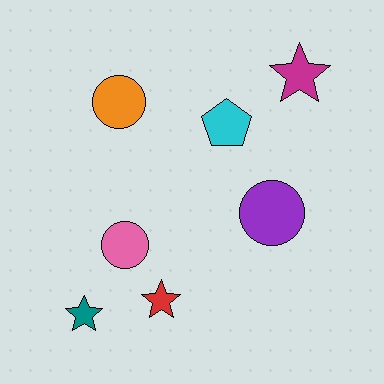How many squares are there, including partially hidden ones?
There are no squares.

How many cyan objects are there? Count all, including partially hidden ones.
There is 1 cyan object.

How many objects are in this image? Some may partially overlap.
There are 7 objects.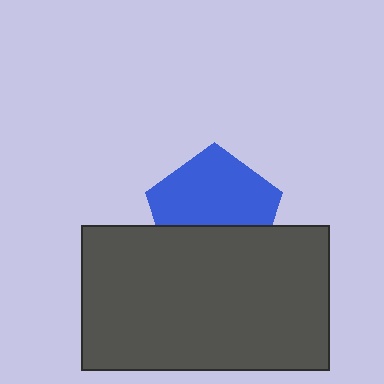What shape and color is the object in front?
The object in front is a dark gray rectangle.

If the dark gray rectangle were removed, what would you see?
You would see the complete blue pentagon.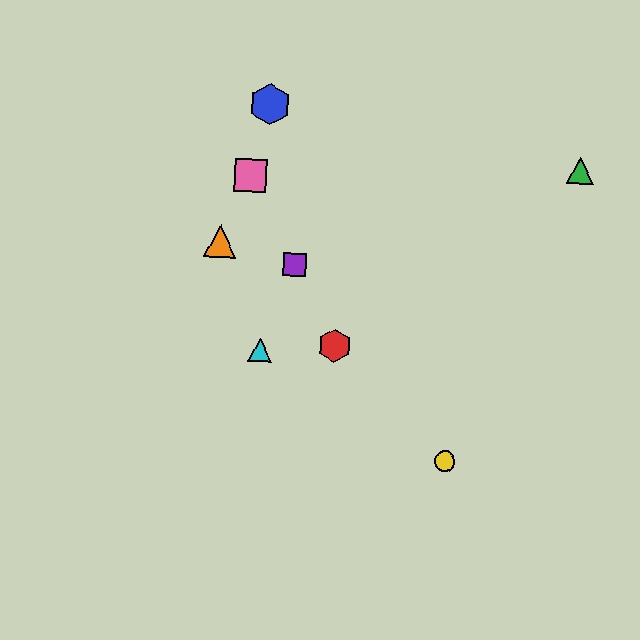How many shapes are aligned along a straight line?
3 shapes (the red hexagon, the purple square, the pink square) are aligned along a straight line.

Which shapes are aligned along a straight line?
The red hexagon, the purple square, the pink square are aligned along a straight line.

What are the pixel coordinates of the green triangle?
The green triangle is at (580, 170).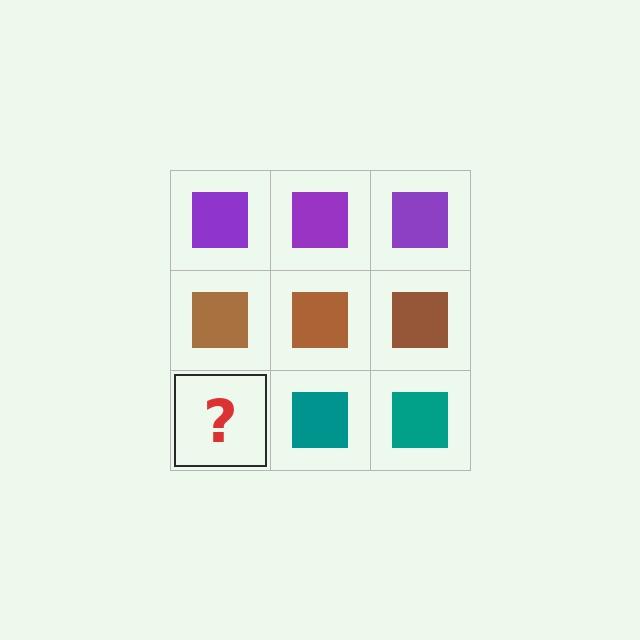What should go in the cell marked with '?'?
The missing cell should contain a teal square.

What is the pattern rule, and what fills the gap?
The rule is that each row has a consistent color. The gap should be filled with a teal square.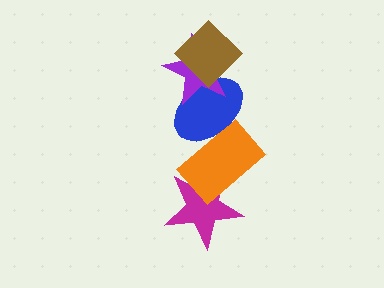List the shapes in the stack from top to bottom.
From top to bottom: the brown diamond, the purple star, the blue ellipse, the orange rectangle, the magenta star.